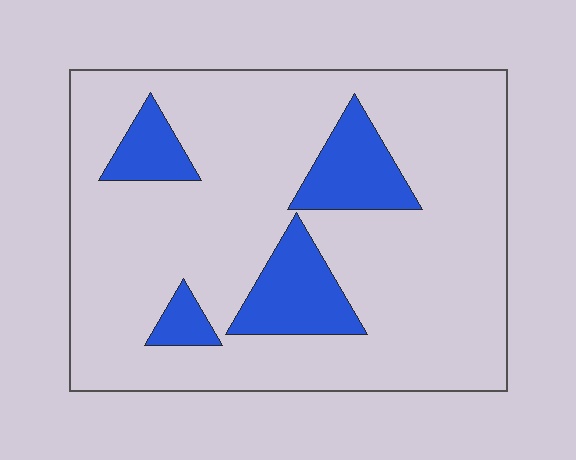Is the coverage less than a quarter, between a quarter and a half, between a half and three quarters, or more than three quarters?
Less than a quarter.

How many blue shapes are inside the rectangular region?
4.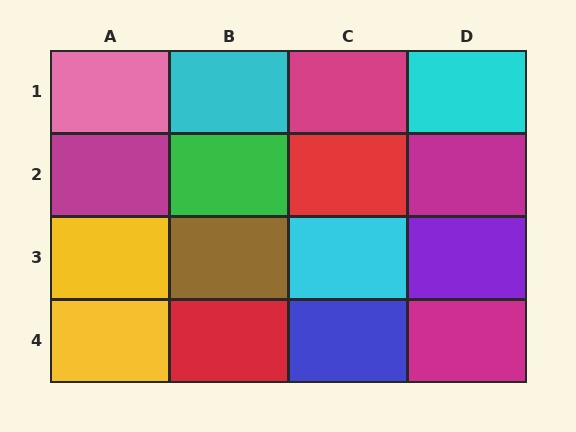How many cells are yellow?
2 cells are yellow.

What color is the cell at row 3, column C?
Cyan.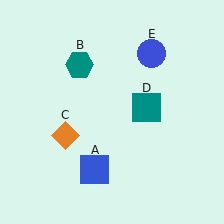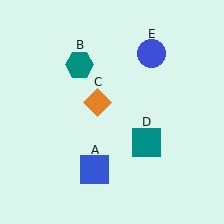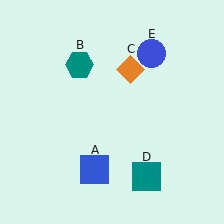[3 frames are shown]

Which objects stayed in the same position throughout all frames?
Blue square (object A) and teal hexagon (object B) and blue circle (object E) remained stationary.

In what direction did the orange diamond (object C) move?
The orange diamond (object C) moved up and to the right.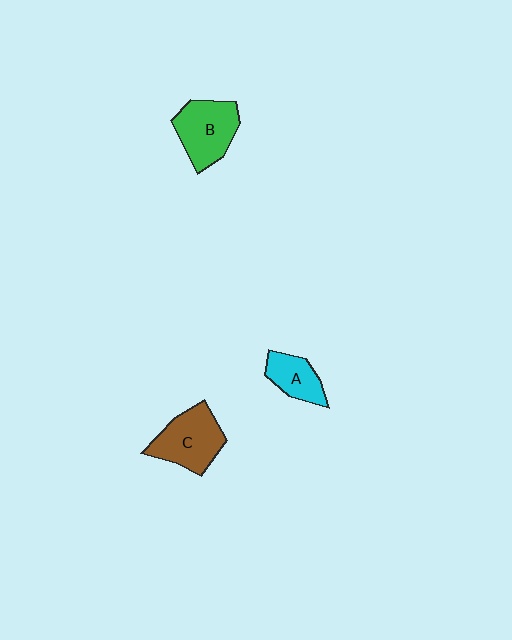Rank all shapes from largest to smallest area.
From largest to smallest: C (brown), B (green), A (cyan).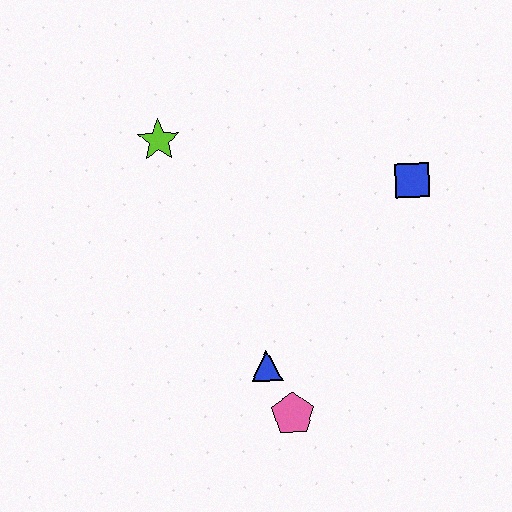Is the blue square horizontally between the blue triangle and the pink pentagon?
No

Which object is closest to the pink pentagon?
The blue triangle is closest to the pink pentagon.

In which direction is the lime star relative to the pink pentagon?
The lime star is above the pink pentagon.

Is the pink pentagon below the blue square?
Yes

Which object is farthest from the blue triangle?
The lime star is farthest from the blue triangle.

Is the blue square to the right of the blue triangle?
Yes